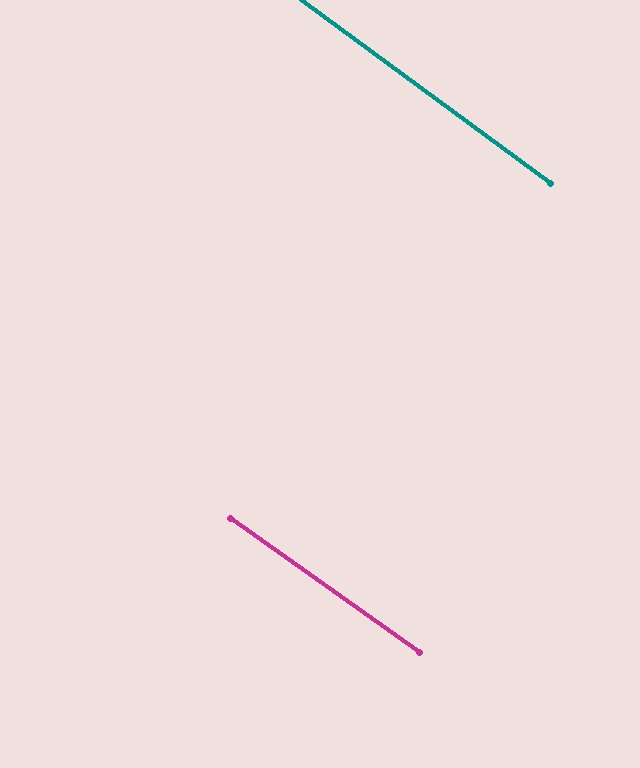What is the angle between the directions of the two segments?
Approximately 1 degree.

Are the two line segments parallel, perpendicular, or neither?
Parallel — their directions differ by only 1.0°.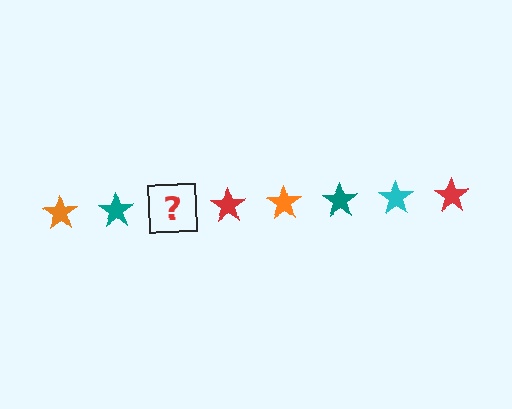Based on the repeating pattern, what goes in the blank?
The blank should be a cyan star.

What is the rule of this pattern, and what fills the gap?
The rule is that the pattern cycles through orange, teal, cyan, red stars. The gap should be filled with a cyan star.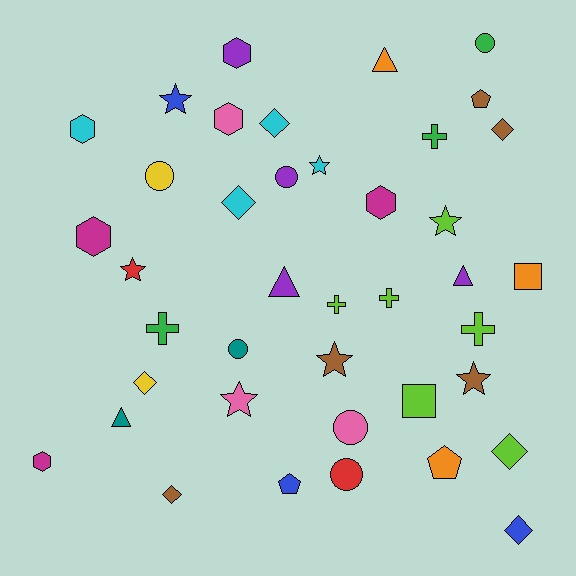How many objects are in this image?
There are 40 objects.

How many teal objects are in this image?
There are 2 teal objects.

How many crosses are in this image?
There are 5 crosses.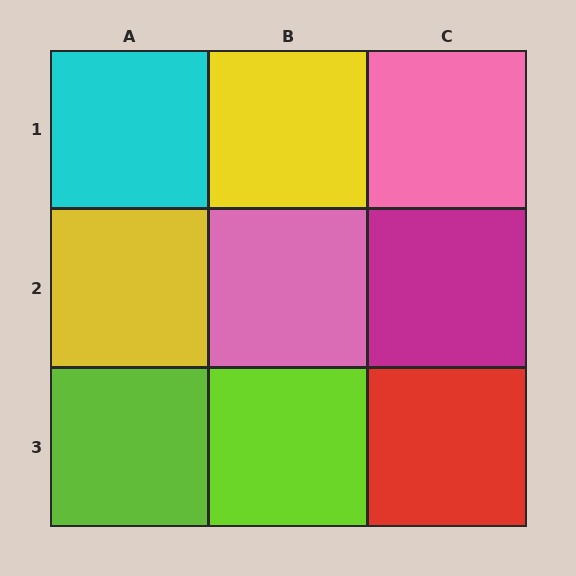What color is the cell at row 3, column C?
Red.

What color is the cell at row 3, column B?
Lime.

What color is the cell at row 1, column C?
Pink.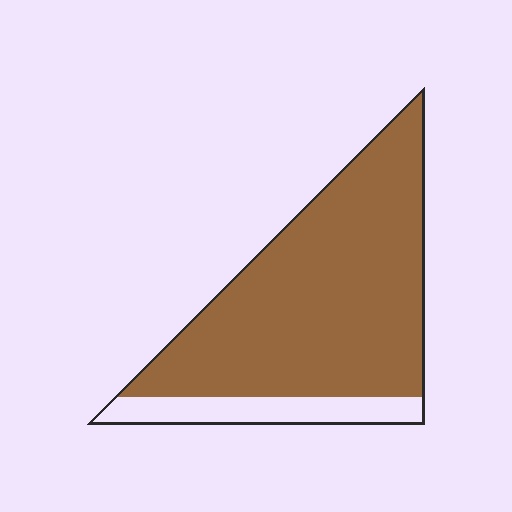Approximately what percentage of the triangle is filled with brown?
Approximately 85%.